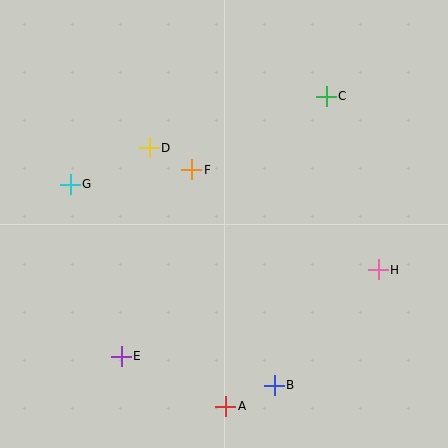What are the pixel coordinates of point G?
Point G is at (70, 184).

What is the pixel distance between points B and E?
The distance between B and E is 156 pixels.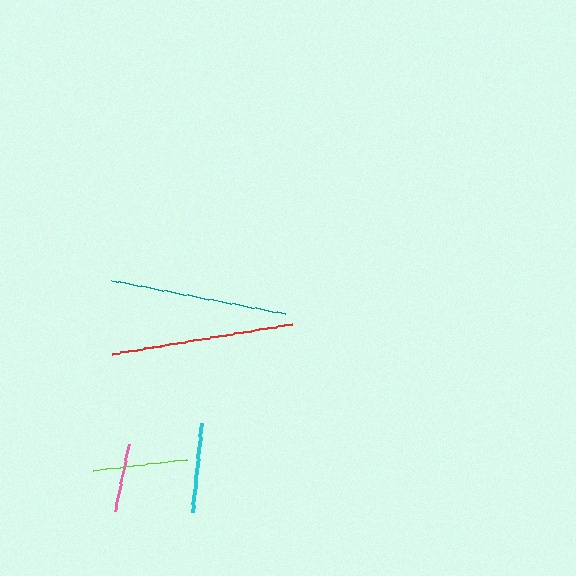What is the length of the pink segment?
The pink segment is approximately 68 pixels long.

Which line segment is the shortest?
The pink line is the shortest at approximately 68 pixels.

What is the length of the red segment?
The red segment is approximately 183 pixels long.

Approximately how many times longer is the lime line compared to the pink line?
The lime line is approximately 1.4 times the length of the pink line.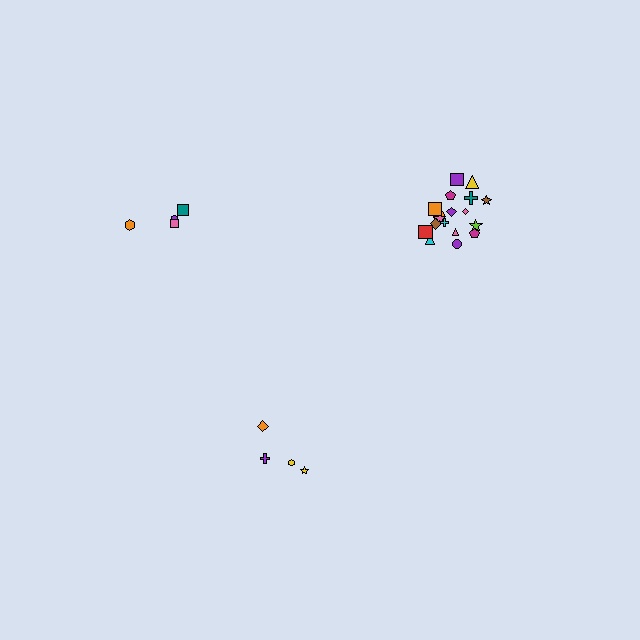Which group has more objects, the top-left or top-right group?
The top-right group.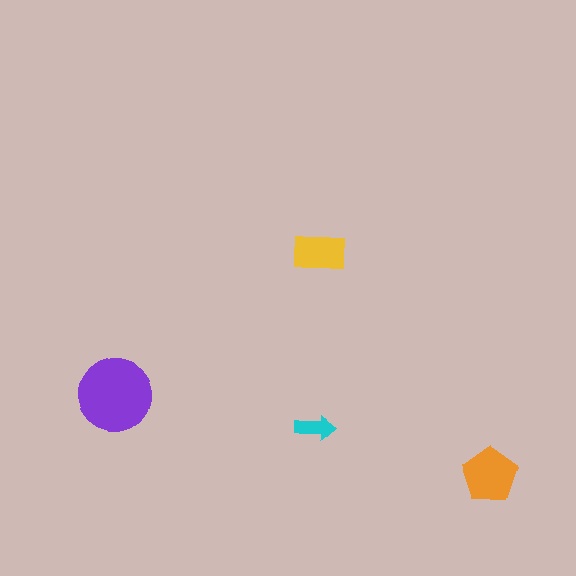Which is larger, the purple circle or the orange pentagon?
The purple circle.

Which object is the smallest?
The cyan arrow.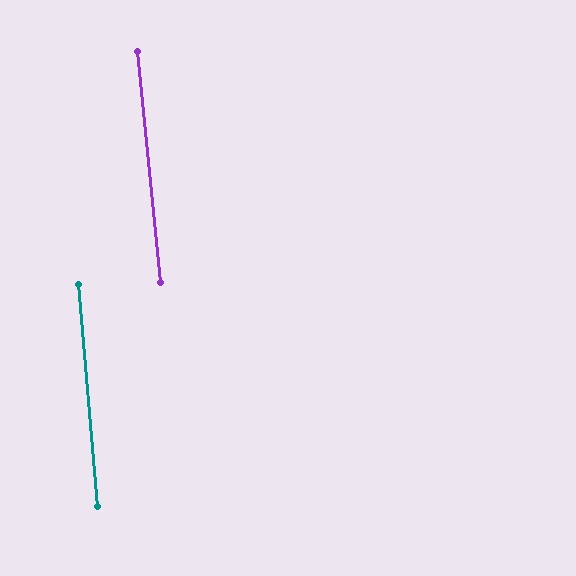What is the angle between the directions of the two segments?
Approximately 1 degree.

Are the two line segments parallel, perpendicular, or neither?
Parallel — their directions differ by only 0.9°.